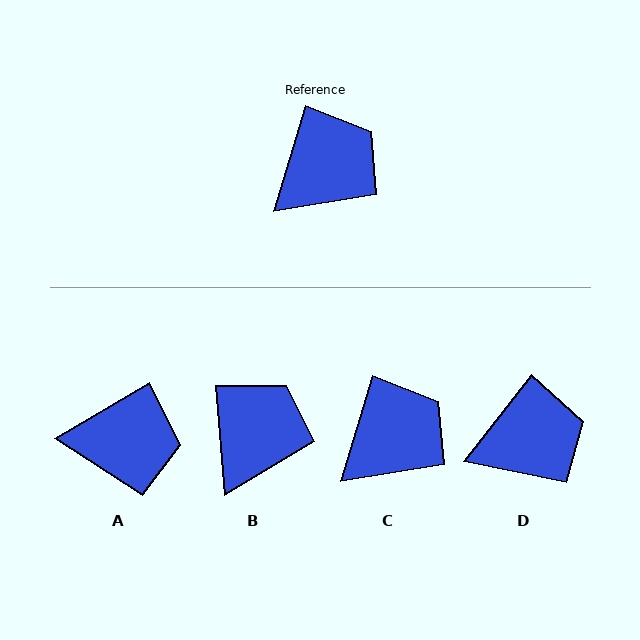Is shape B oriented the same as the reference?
No, it is off by about 21 degrees.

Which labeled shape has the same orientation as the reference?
C.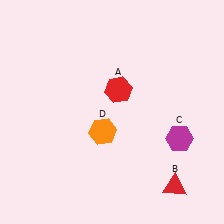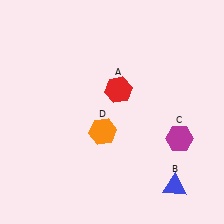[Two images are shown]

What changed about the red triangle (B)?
In Image 1, B is red. In Image 2, it changed to blue.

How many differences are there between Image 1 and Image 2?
There is 1 difference between the two images.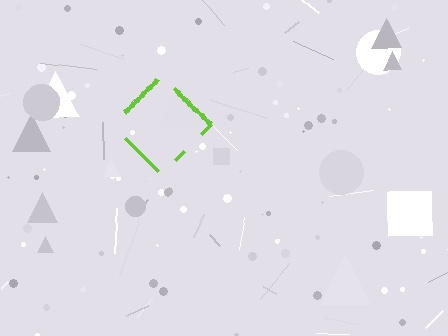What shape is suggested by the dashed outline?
The dashed outline suggests a diamond.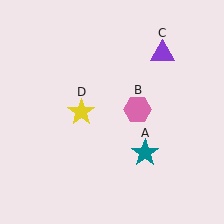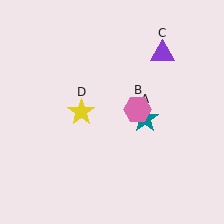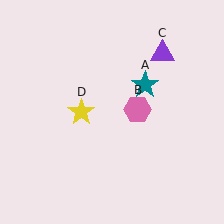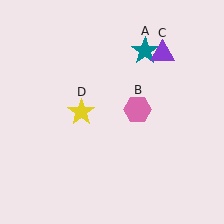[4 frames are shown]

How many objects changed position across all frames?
1 object changed position: teal star (object A).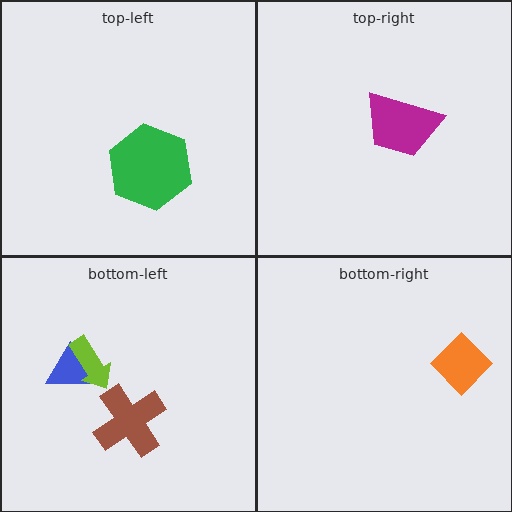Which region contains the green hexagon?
The top-left region.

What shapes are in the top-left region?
The green hexagon.